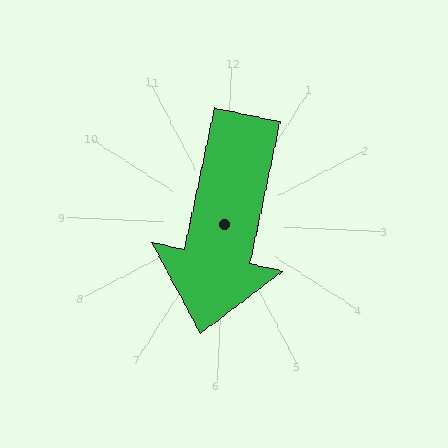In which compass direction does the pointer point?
South.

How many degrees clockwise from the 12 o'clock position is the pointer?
Approximately 190 degrees.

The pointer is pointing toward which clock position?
Roughly 6 o'clock.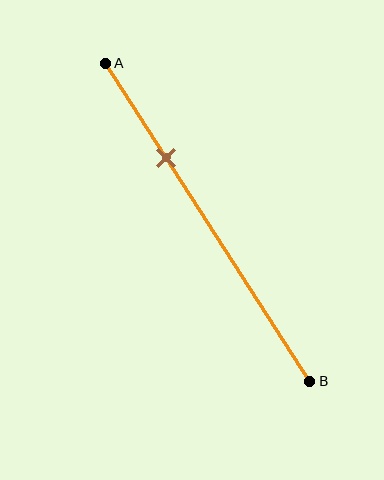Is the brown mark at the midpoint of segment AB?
No, the mark is at about 30% from A, not at the 50% midpoint.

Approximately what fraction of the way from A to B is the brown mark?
The brown mark is approximately 30% of the way from A to B.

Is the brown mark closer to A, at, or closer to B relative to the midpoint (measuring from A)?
The brown mark is closer to point A than the midpoint of segment AB.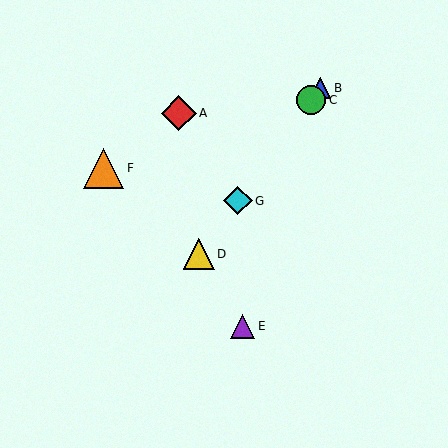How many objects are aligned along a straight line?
4 objects (B, C, D, G) are aligned along a straight line.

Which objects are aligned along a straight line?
Objects B, C, D, G are aligned along a straight line.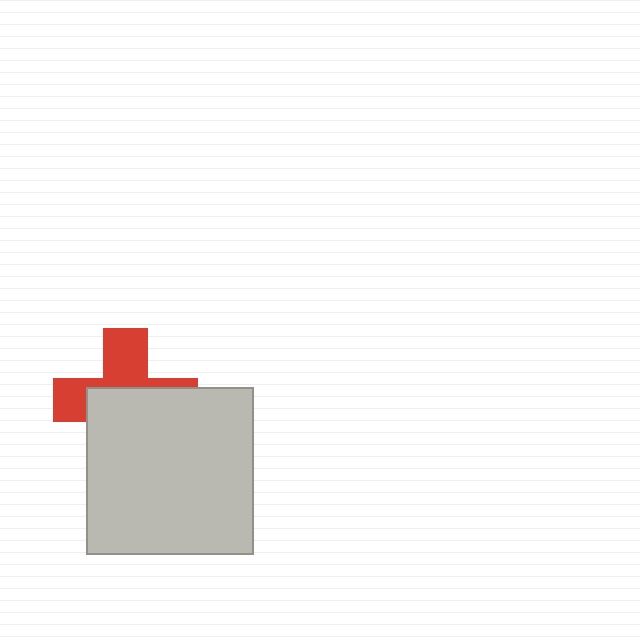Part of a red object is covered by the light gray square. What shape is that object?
It is a cross.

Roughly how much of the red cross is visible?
A small part of it is visible (roughly 44%).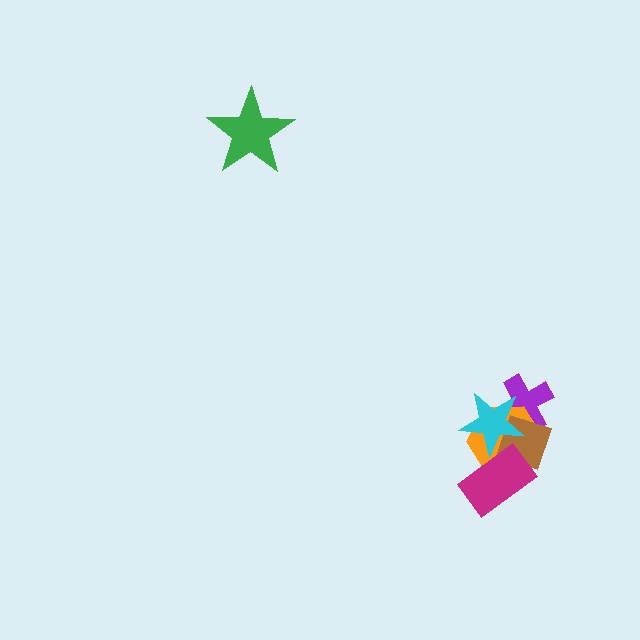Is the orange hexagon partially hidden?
Yes, it is partially covered by another shape.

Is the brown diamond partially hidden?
Yes, it is partially covered by another shape.